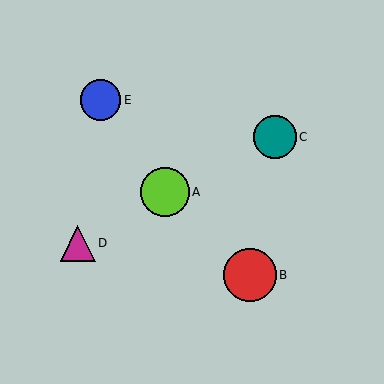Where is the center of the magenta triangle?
The center of the magenta triangle is at (78, 243).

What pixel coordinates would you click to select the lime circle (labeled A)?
Click at (165, 192) to select the lime circle A.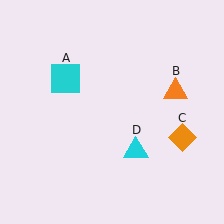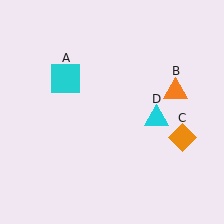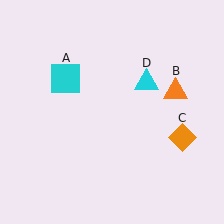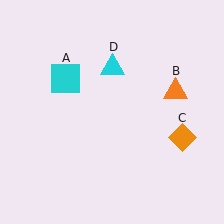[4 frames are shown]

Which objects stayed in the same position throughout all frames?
Cyan square (object A) and orange triangle (object B) and orange diamond (object C) remained stationary.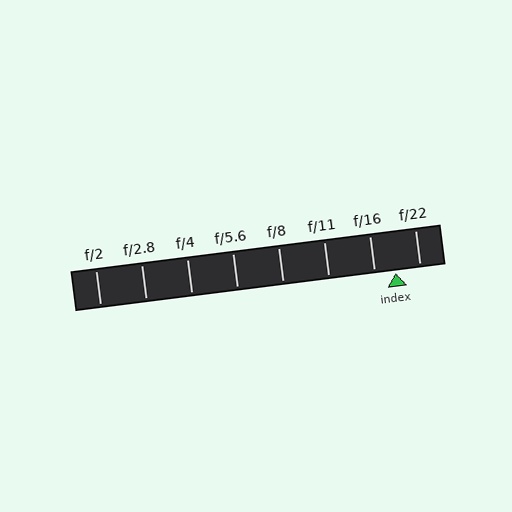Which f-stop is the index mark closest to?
The index mark is closest to f/16.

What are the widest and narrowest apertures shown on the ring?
The widest aperture shown is f/2 and the narrowest is f/22.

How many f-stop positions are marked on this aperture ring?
There are 8 f-stop positions marked.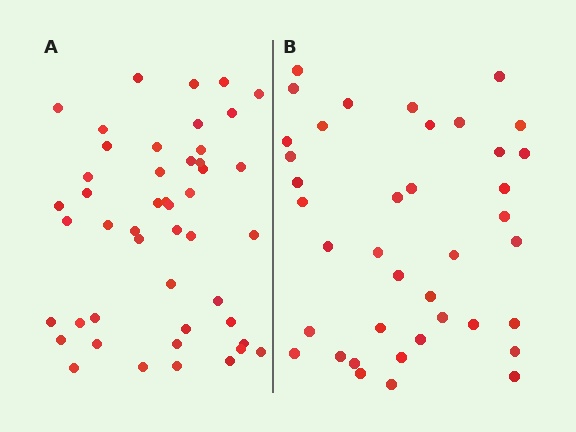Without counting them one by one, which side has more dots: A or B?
Region A (the left region) has more dots.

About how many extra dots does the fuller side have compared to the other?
Region A has roughly 8 or so more dots than region B.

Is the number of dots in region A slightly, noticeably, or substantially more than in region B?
Region A has only slightly more — the two regions are fairly close. The ratio is roughly 1.2 to 1.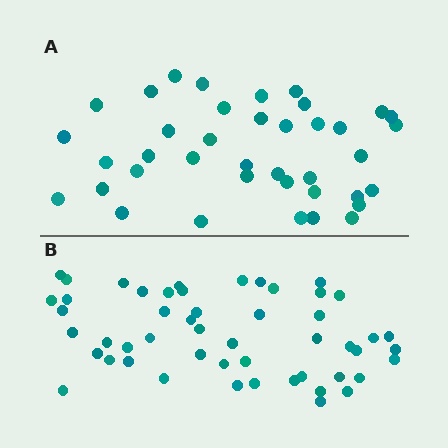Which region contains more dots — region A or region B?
Region B (the bottom region) has more dots.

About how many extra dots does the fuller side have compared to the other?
Region B has roughly 12 or so more dots than region A.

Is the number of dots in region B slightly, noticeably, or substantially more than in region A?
Region B has noticeably more, but not dramatically so. The ratio is roughly 1.3 to 1.